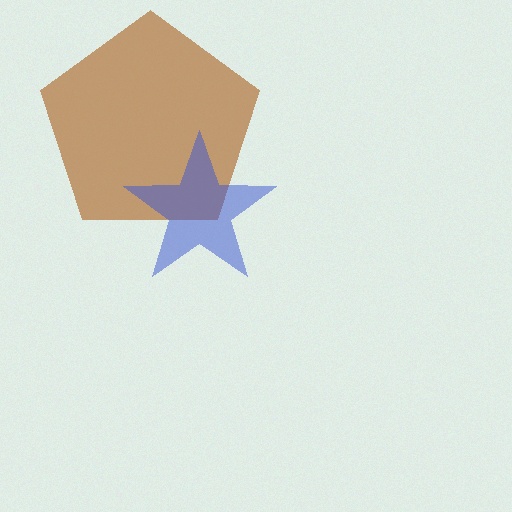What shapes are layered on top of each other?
The layered shapes are: a brown pentagon, a blue star.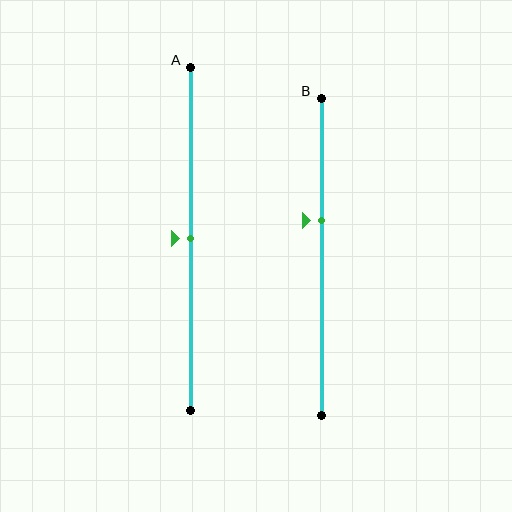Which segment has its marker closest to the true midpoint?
Segment A has its marker closest to the true midpoint.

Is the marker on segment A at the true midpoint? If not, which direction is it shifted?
Yes, the marker on segment A is at the true midpoint.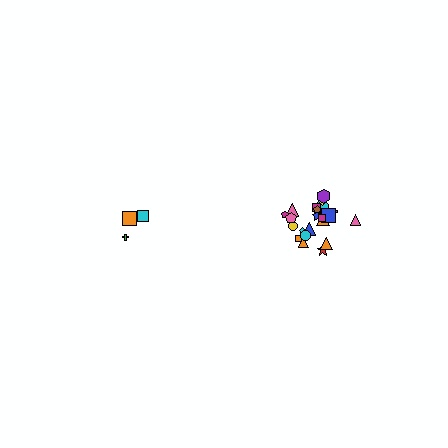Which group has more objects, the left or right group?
The right group.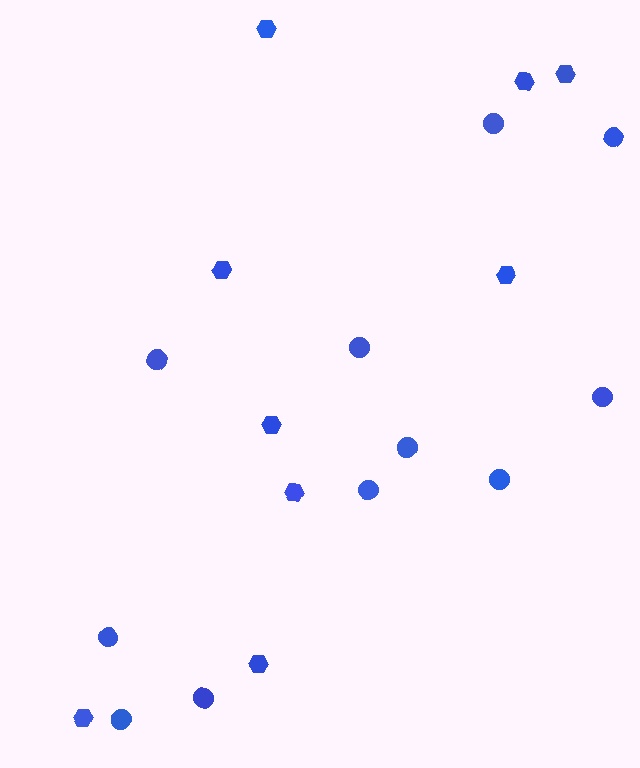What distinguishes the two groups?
There are 2 groups: one group of circles (11) and one group of hexagons (9).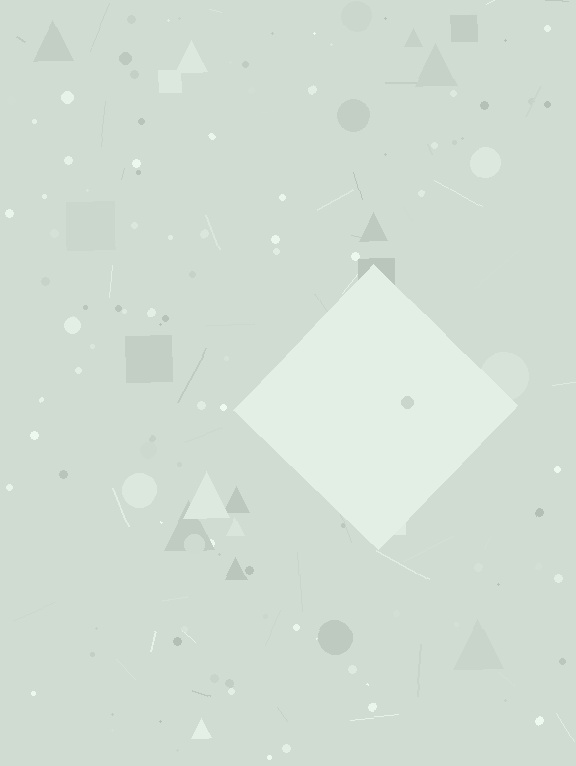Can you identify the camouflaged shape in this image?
The camouflaged shape is a diamond.